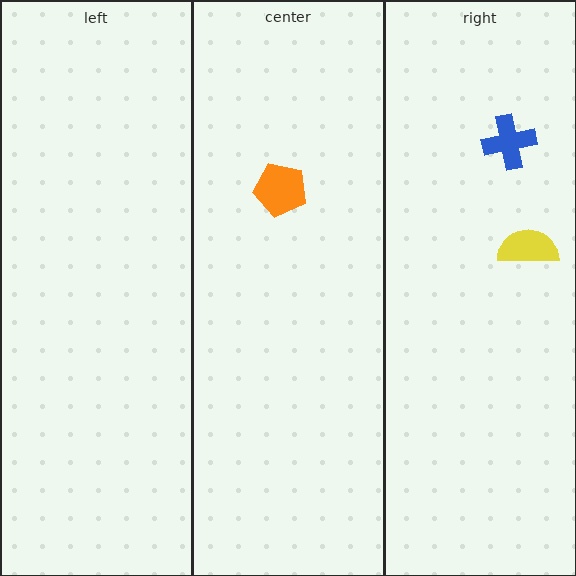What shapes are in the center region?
The orange pentagon.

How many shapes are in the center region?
1.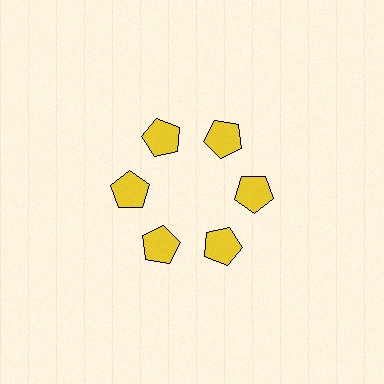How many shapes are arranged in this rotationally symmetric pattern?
There are 6 shapes, arranged in 6 groups of 1.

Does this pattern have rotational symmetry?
Yes, this pattern has 6-fold rotational symmetry. It looks the same after rotating 60 degrees around the center.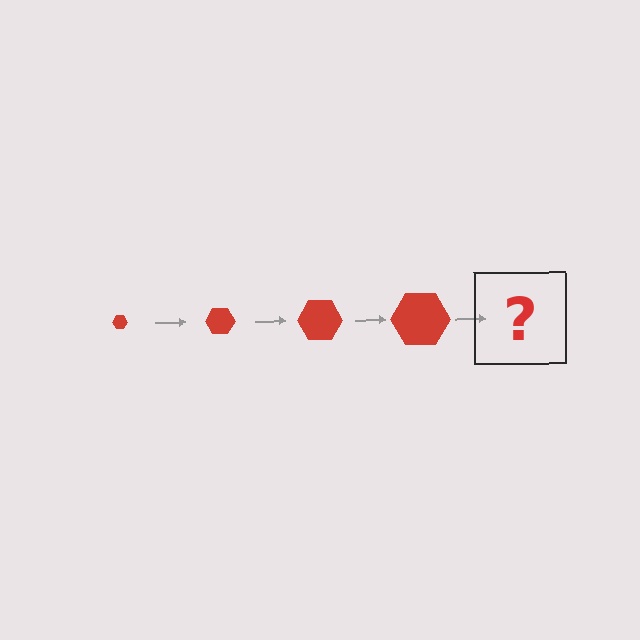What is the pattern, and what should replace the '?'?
The pattern is that the hexagon gets progressively larger each step. The '?' should be a red hexagon, larger than the previous one.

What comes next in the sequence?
The next element should be a red hexagon, larger than the previous one.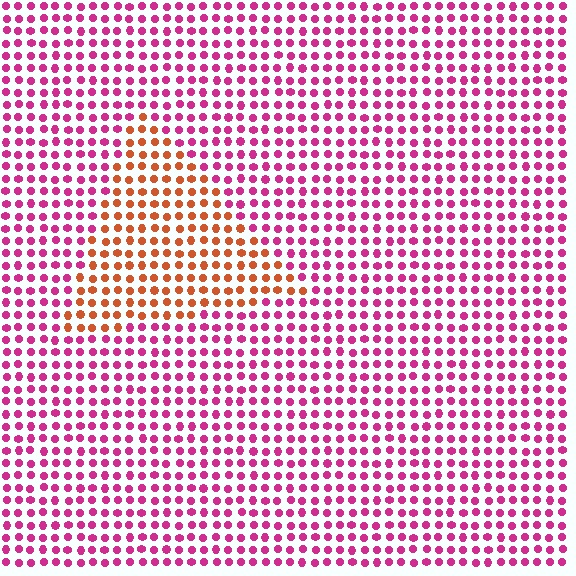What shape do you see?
I see a triangle.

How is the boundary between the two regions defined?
The boundary is defined purely by a slight shift in hue (about 52 degrees). Spacing, size, and orientation are identical on both sides.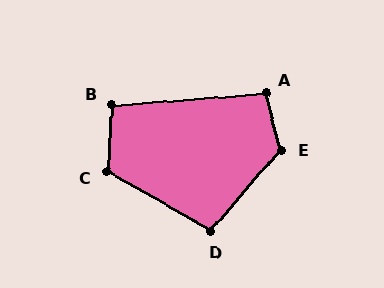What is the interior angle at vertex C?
Approximately 116 degrees (obtuse).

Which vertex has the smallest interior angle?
B, at approximately 98 degrees.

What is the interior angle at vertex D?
Approximately 101 degrees (obtuse).